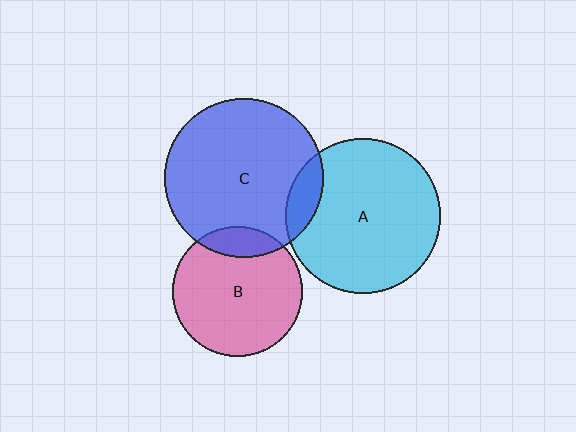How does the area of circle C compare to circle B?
Approximately 1.5 times.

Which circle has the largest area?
Circle C (blue).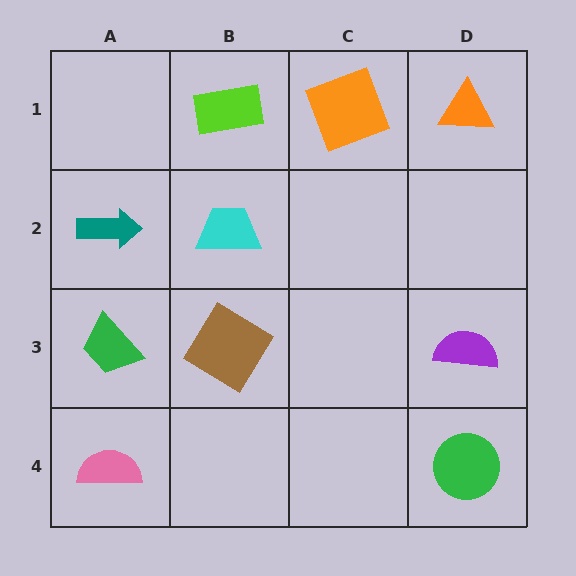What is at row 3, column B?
A brown diamond.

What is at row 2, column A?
A teal arrow.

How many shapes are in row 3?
3 shapes.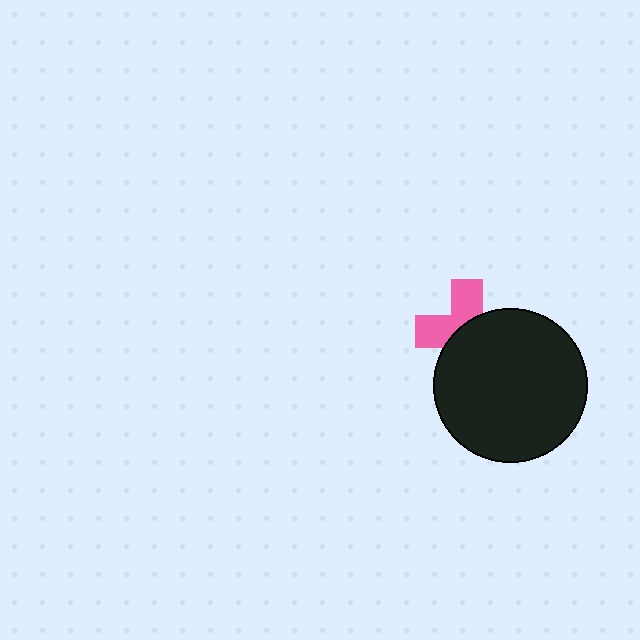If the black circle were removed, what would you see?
You would see the complete pink cross.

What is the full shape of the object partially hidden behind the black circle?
The partially hidden object is a pink cross.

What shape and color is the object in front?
The object in front is a black circle.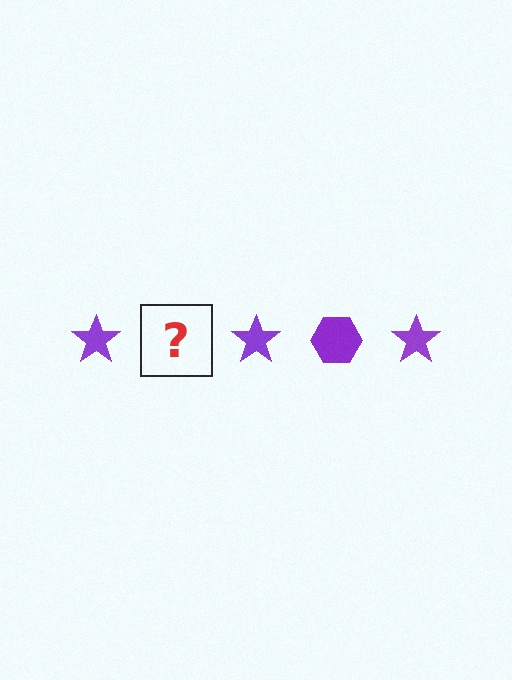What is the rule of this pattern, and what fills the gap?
The rule is that the pattern cycles through star, hexagon shapes in purple. The gap should be filled with a purple hexagon.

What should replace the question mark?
The question mark should be replaced with a purple hexagon.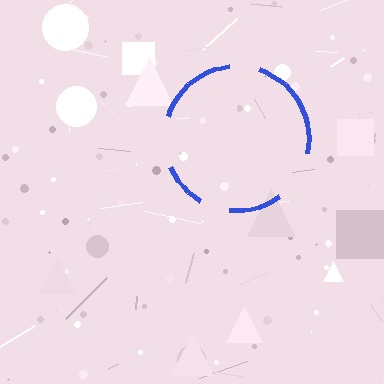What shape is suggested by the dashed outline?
The dashed outline suggests a circle.